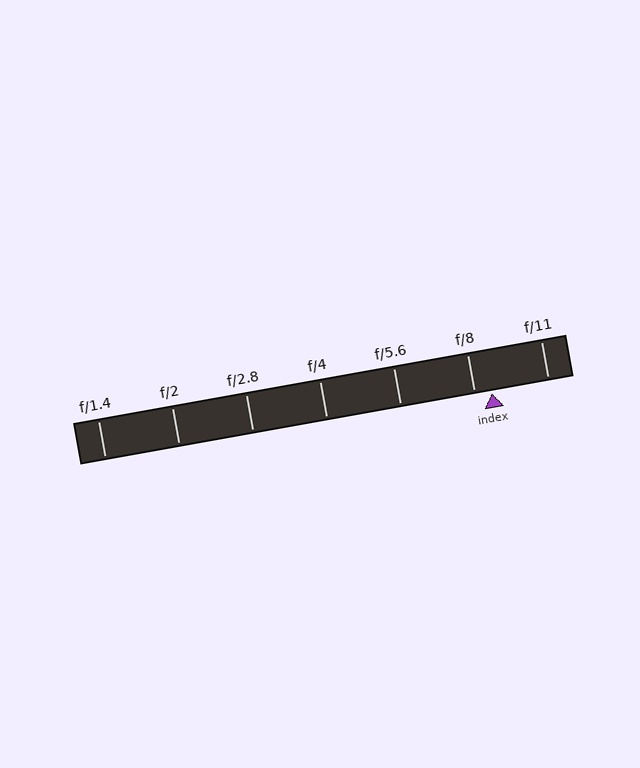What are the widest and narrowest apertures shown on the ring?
The widest aperture shown is f/1.4 and the narrowest is f/11.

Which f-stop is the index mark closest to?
The index mark is closest to f/8.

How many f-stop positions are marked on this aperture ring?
There are 7 f-stop positions marked.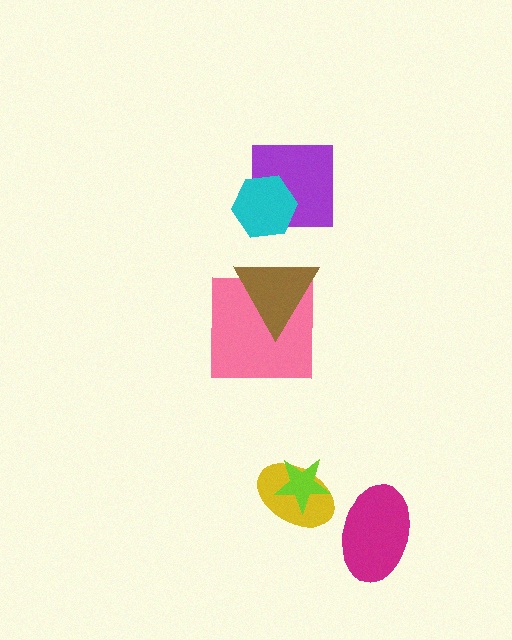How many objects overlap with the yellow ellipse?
1 object overlaps with the yellow ellipse.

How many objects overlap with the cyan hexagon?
1 object overlaps with the cyan hexagon.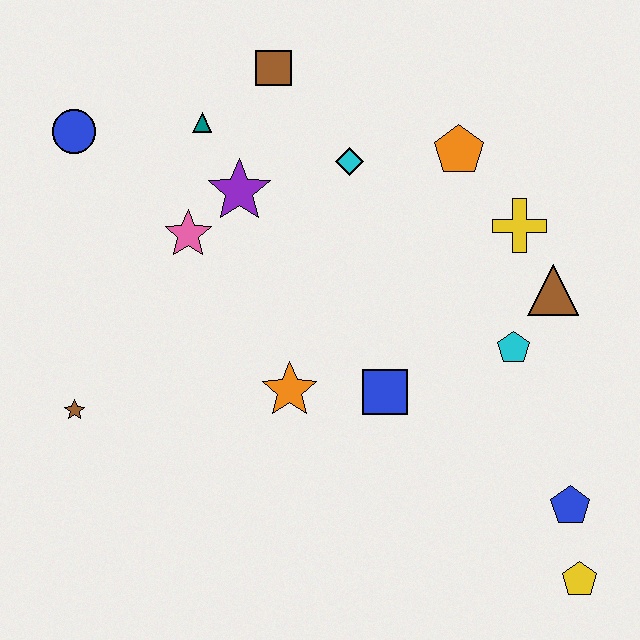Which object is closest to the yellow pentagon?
The blue pentagon is closest to the yellow pentagon.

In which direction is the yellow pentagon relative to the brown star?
The yellow pentagon is to the right of the brown star.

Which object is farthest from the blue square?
The blue circle is farthest from the blue square.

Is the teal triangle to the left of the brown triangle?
Yes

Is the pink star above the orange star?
Yes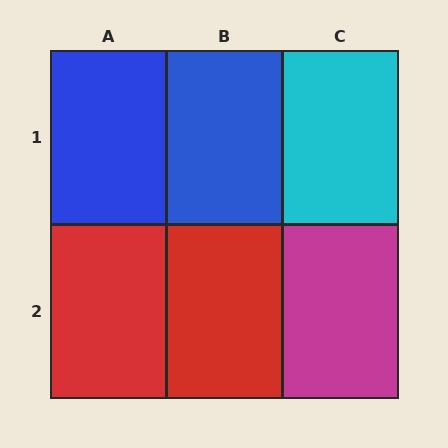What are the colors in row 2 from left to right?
Red, red, magenta.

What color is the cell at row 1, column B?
Blue.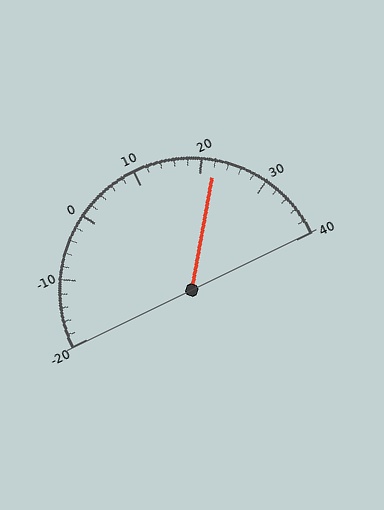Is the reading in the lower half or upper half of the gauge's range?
The reading is in the upper half of the range (-20 to 40).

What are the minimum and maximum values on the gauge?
The gauge ranges from -20 to 40.